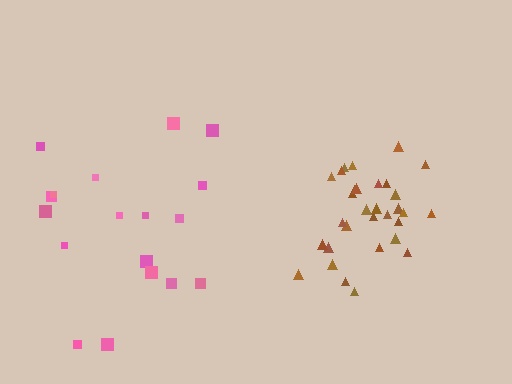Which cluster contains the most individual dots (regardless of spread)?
Brown (31).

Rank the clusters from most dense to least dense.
brown, pink.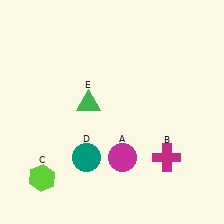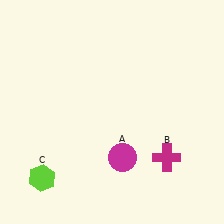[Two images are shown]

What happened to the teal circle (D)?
The teal circle (D) was removed in Image 2. It was in the bottom-left area of Image 1.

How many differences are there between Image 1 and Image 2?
There are 2 differences between the two images.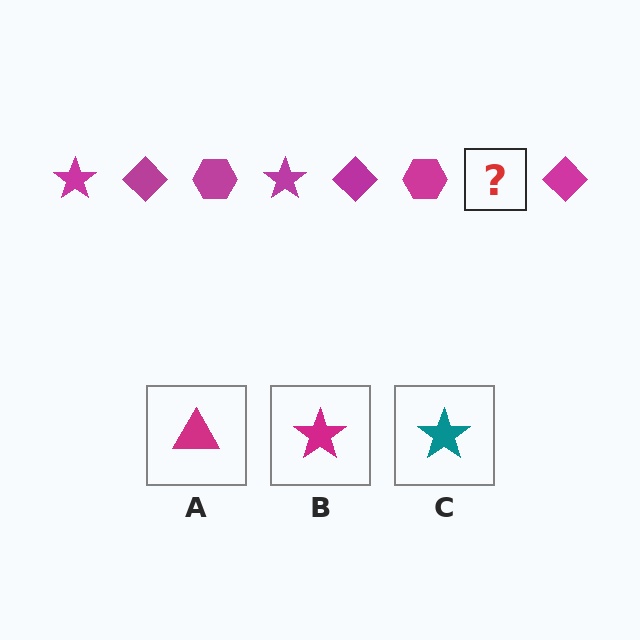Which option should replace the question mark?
Option B.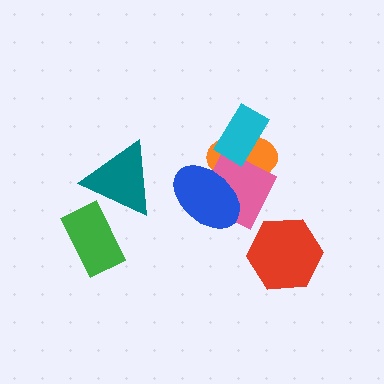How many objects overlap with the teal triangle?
1 object overlaps with the teal triangle.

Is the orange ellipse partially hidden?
Yes, it is partially covered by another shape.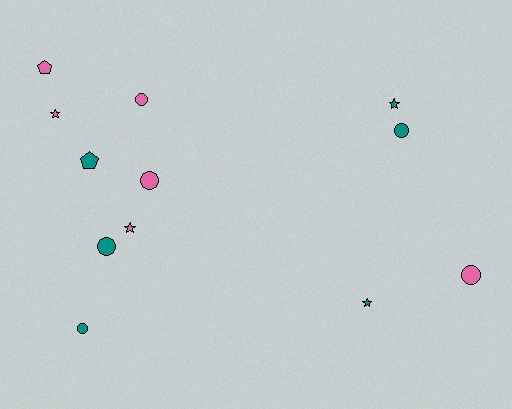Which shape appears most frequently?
Circle, with 6 objects.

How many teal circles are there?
There are 3 teal circles.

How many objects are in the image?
There are 12 objects.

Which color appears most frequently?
Teal, with 6 objects.